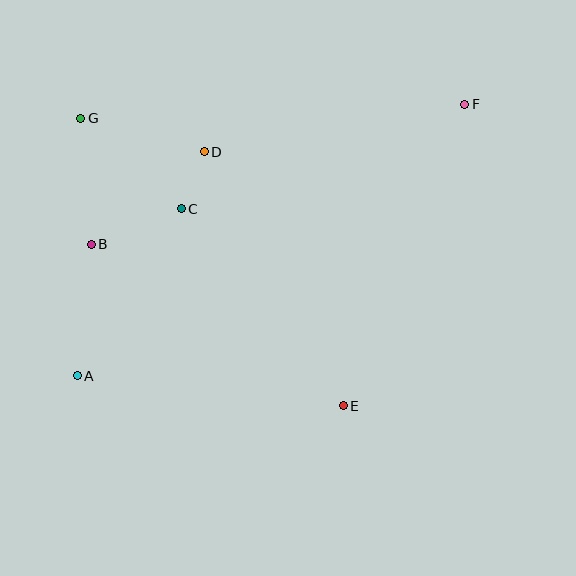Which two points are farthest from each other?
Points A and F are farthest from each other.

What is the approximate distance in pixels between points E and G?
The distance between E and G is approximately 390 pixels.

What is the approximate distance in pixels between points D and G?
The distance between D and G is approximately 128 pixels.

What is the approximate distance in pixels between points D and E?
The distance between D and E is approximately 290 pixels.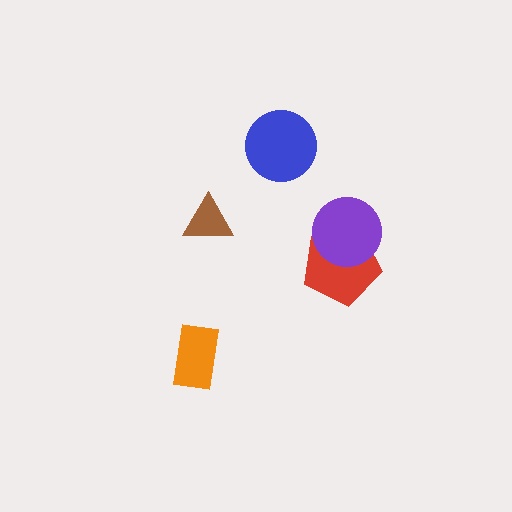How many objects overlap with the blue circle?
0 objects overlap with the blue circle.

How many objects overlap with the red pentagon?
1 object overlaps with the red pentagon.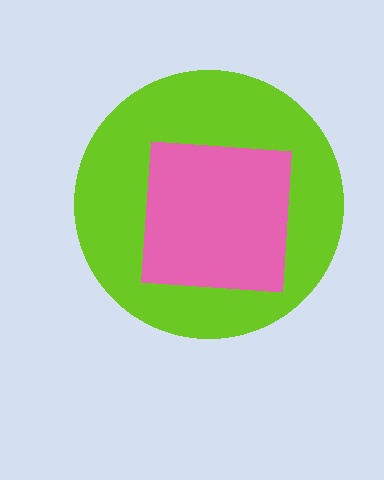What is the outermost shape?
The lime circle.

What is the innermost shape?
The pink square.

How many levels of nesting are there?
2.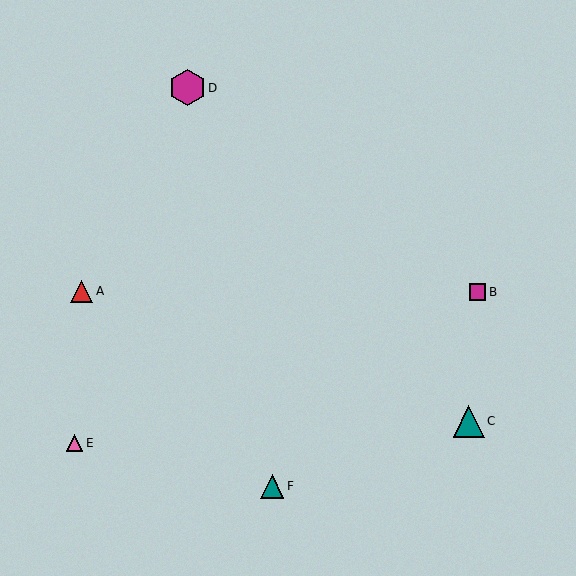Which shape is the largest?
The magenta hexagon (labeled D) is the largest.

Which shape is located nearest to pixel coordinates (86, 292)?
The red triangle (labeled A) at (82, 291) is nearest to that location.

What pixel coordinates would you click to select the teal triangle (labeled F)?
Click at (272, 486) to select the teal triangle F.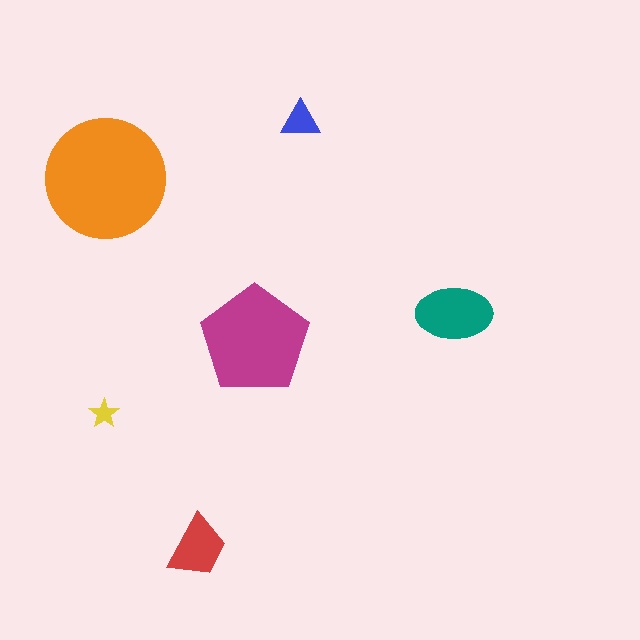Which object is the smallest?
The yellow star.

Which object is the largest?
The orange circle.